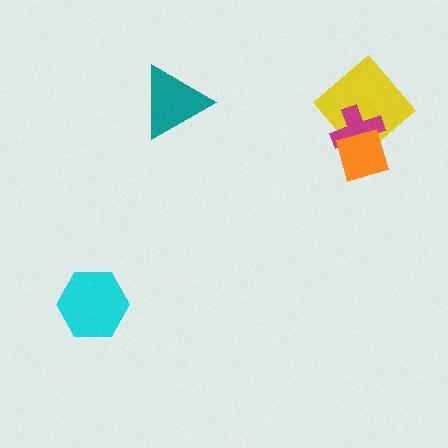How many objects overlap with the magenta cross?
2 objects overlap with the magenta cross.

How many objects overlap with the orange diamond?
2 objects overlap with the orange diamond.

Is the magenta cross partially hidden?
Yes, it is partially covered by another shape.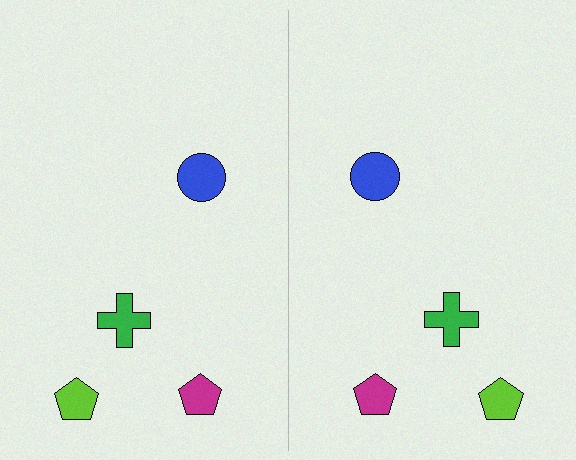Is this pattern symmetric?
Yes, this pattern has bilateral (reflection) symmetry.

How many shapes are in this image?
There are 8 shapes in this image.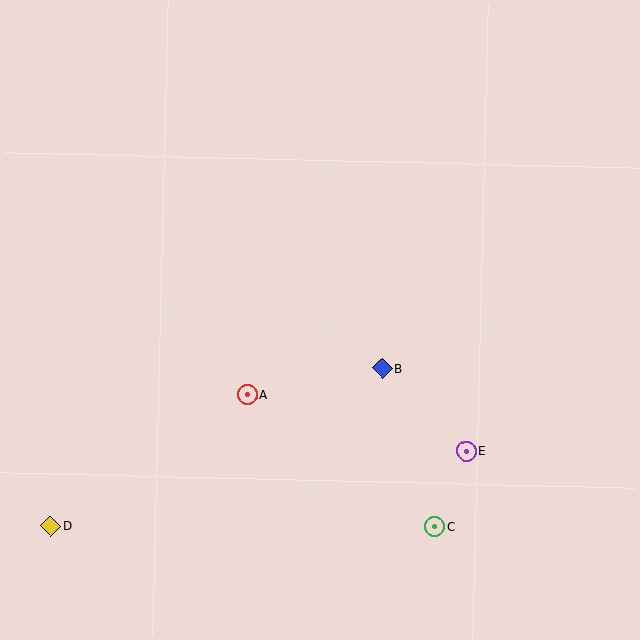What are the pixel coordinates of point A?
Point A is at (248, 395).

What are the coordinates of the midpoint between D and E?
The midpoint between D and E is at (258, 488).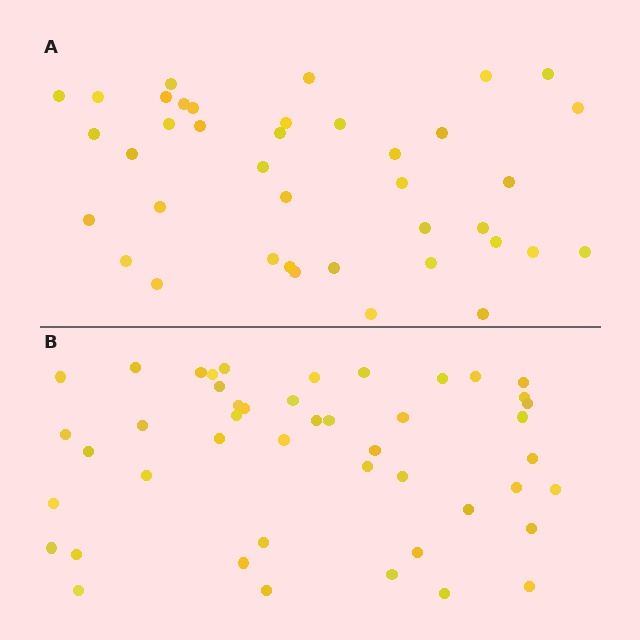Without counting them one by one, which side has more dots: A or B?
Region B (the bottom region) has more dots.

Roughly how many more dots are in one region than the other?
Region B has roughly 8 or so more dots than region A.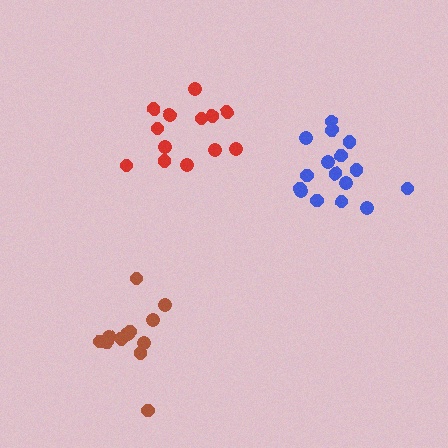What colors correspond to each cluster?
The clusters are colored: red, blue, brown.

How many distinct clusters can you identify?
There are 3 distinct clusters.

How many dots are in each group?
Group 1: 13 dots, Group 2: 16 dots, Group 3: 12 dots (41 total).